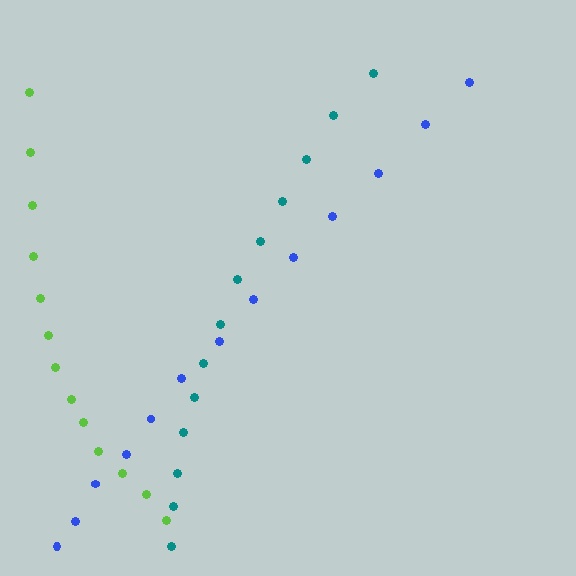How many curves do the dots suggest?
There are 3 distinct paths.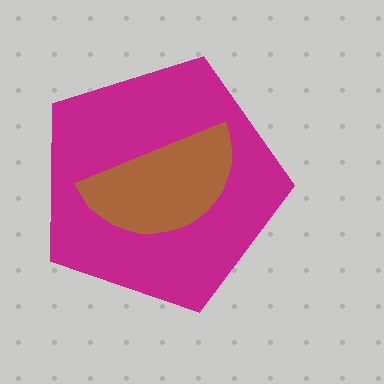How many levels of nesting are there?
2.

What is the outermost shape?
The magenta pentagon.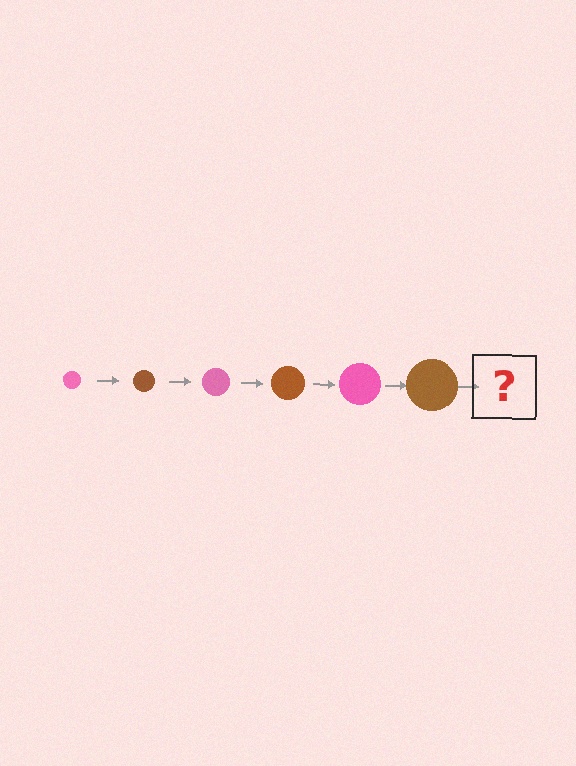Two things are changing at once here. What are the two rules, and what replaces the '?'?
The two rules are that the circle grows larger each step and the color cycles through pink and brown. The '?' should be a pink circle, larger than the previous one.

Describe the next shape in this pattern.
It should be a pink circle, larger than the previous one.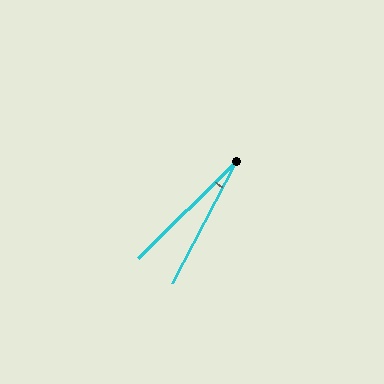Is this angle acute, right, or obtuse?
It is acute.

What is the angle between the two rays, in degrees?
Approximately 17 degrees.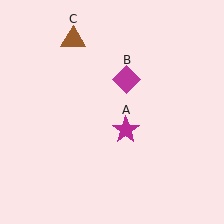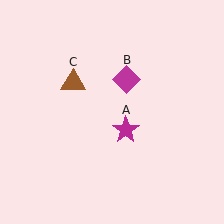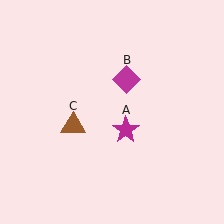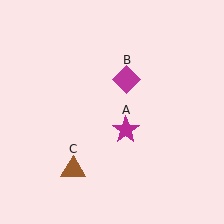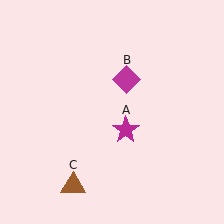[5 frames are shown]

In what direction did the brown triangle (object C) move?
The brown triangle (object C) moved down.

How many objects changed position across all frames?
1 object changed position: brown triangle (object C).